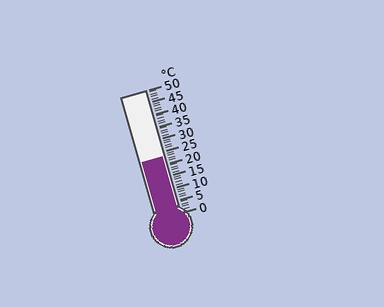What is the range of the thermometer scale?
The thermometer scale ranges from 0°C to 50°C.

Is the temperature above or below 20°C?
The temperature is above 20°C.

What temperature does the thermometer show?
The thermometer shows approximately 23°C.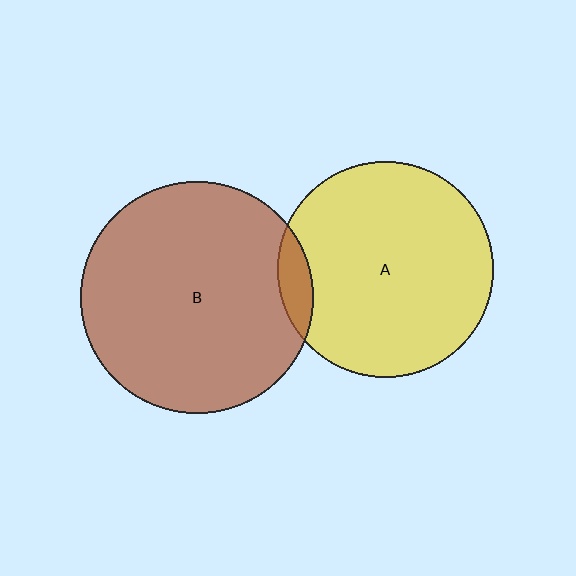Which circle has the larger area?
Circle B (brown).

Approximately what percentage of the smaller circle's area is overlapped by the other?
Approximately 5%.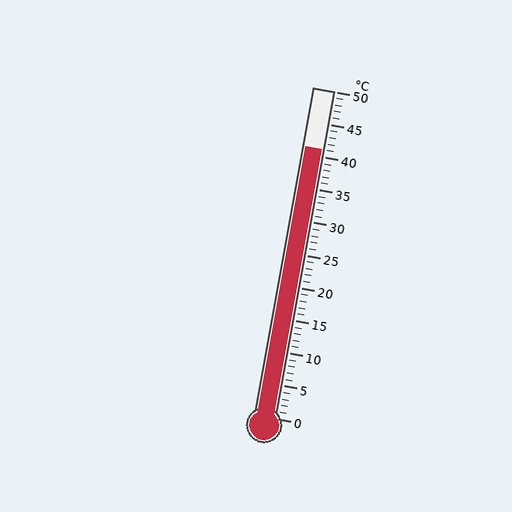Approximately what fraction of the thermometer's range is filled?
The thermometer is filled to approximately 80% of its range.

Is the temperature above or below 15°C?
The temperature is above 15°C.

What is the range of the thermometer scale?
The thermometer scale ranges from 0°C to 50°C.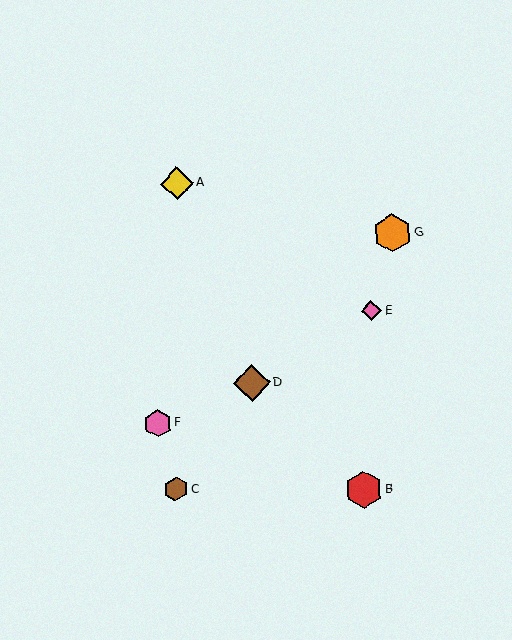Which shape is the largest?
The orange hexagon (labeled G) is the largest.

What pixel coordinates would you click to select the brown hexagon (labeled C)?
Click at (176, 489) to select the brown hexagon C.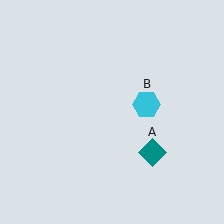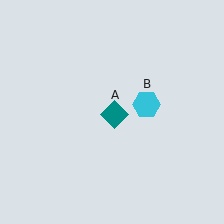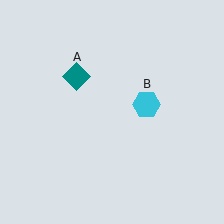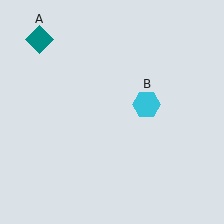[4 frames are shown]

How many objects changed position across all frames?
1 object changed position: teal diamond (object A).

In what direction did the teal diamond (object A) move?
The teal diamond (object A) moved up and to the left.